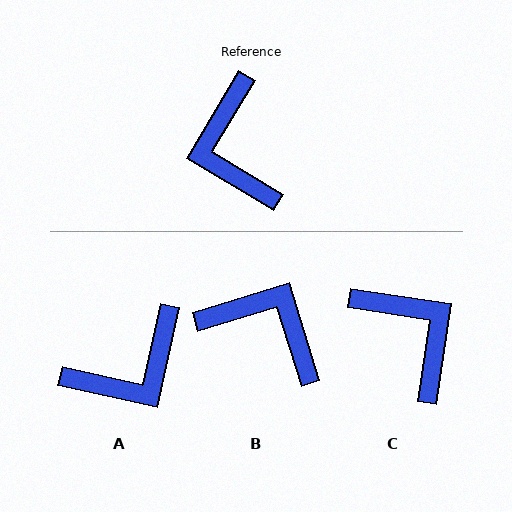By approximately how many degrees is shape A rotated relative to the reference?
Approximately 109 degrees counter-clockwise.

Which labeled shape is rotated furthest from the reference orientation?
C, about 158 degrees away.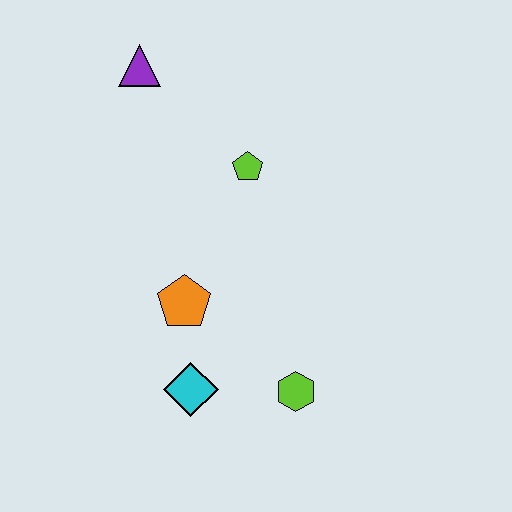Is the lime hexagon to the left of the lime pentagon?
No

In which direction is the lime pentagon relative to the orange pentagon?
The lime pentagon is above the orange pentagon.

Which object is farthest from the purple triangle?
The lime hexagon is farthest from the purple triangle.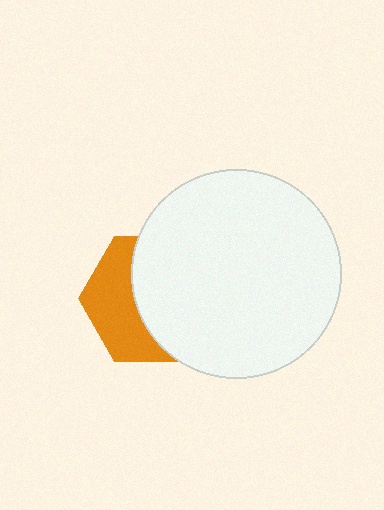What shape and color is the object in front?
The object in front is a white circle.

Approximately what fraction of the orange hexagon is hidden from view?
Roughly 59% of the orange hexagon is hidden behind the white circle.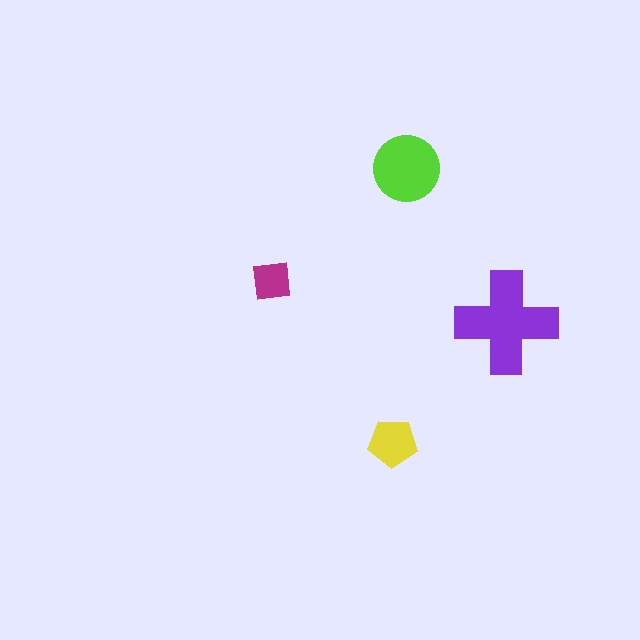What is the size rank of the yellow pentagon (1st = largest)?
3rd.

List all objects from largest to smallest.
The purple cross, the lime circle, the yellow pentagon, the magenta square.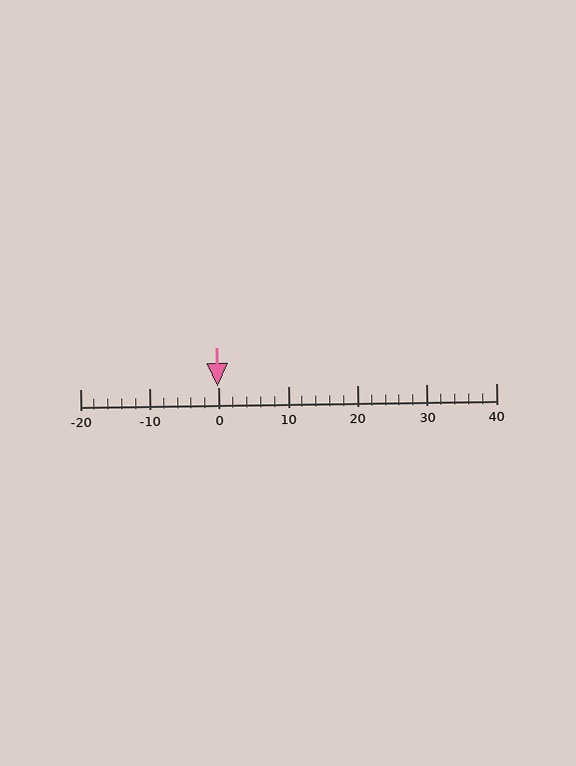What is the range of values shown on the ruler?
The ruler shows values from -20 to 40.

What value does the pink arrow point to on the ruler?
The pink arrow points to approximately 0.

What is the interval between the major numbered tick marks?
The major tick marks are spaced 10 units apart.